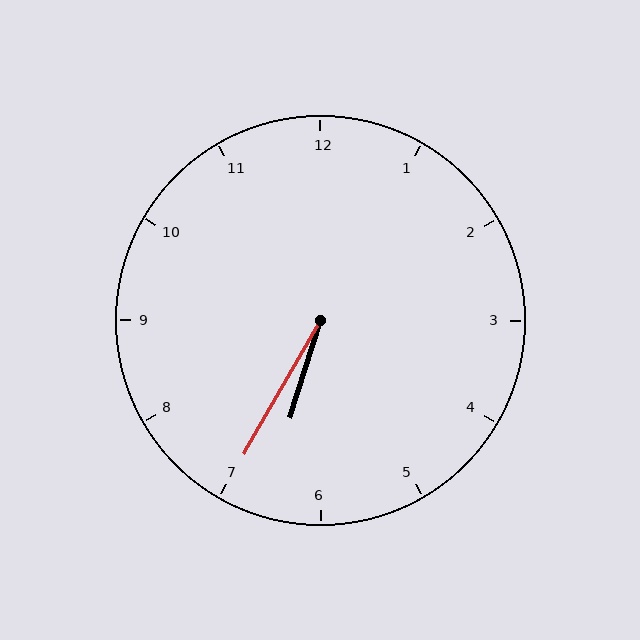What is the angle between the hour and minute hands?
Approximately 12 degrees.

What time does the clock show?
6:35.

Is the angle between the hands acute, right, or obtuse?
It is acute.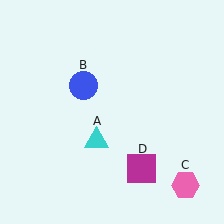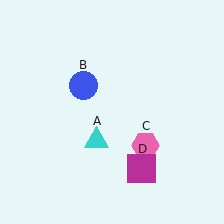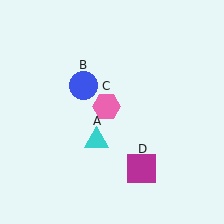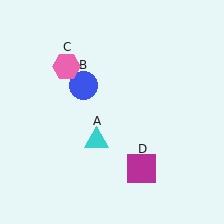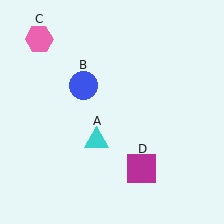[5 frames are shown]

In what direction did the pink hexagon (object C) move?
The pink hexagon (object C) moved up and to the left.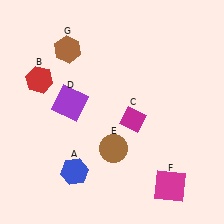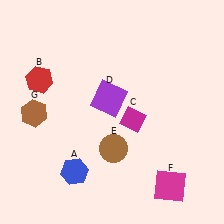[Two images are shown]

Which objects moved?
The objects that moved are: the purple square (D), the brown hexagon (G).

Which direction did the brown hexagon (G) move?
The brown hexagon (G) moved down.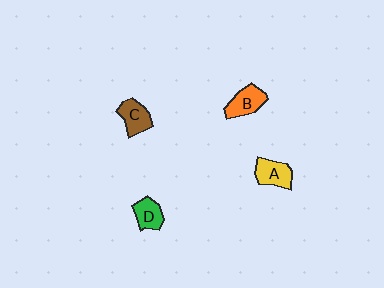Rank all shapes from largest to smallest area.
From largest to smallest: B (orange), A (yellow), C (brown), D (green).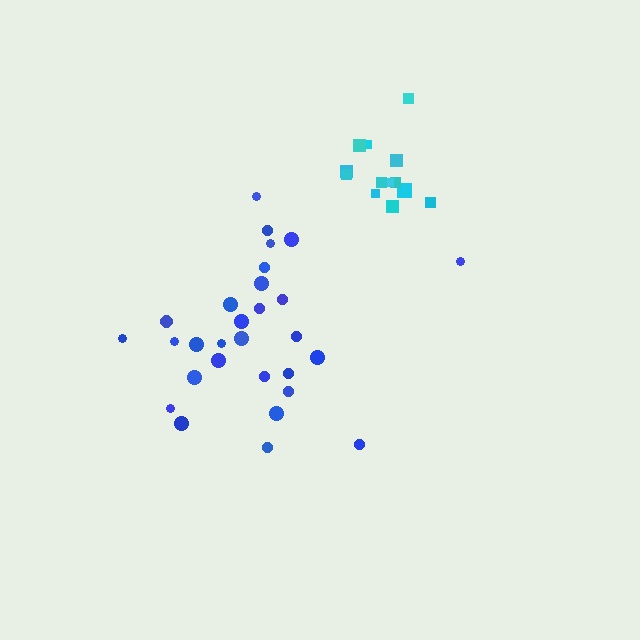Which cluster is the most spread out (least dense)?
Blue.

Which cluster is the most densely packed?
Cyan.